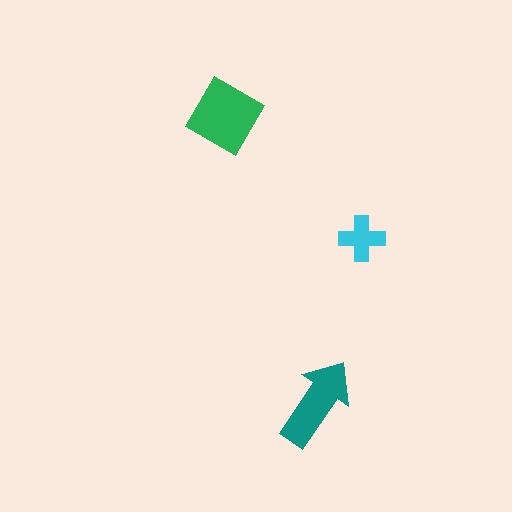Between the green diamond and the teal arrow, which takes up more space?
The green diamond.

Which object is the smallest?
The cyan cross.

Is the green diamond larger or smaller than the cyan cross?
Larger.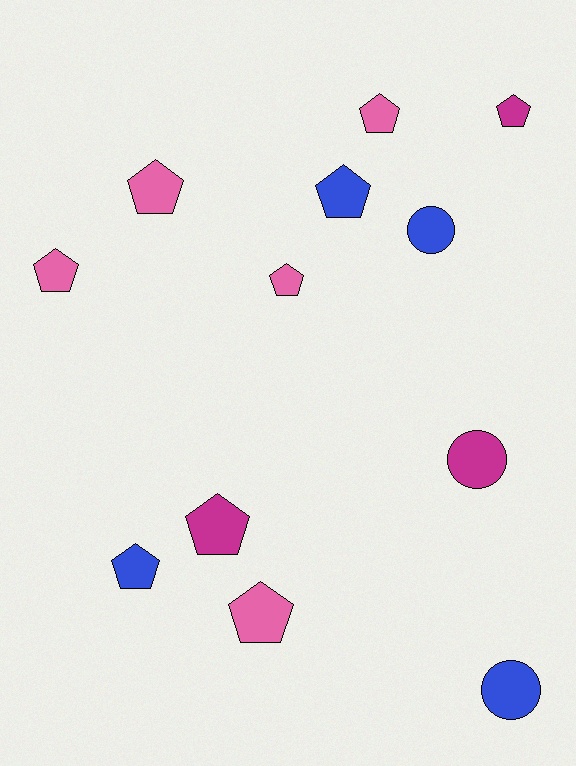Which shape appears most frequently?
Pentagon, with 9 objects.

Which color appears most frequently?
Pink, with 5 objects.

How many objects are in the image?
There are 12 objects.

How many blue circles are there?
There are 2 blue circles.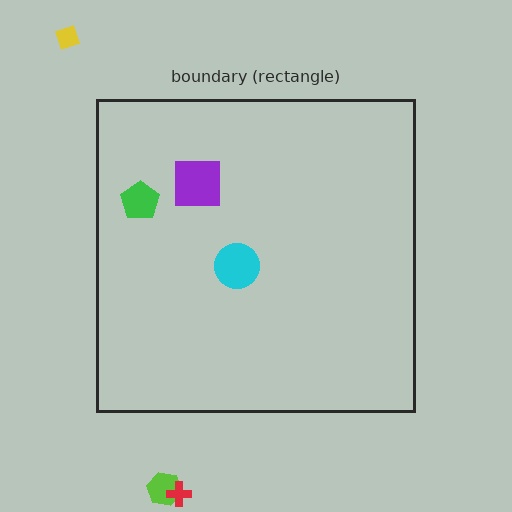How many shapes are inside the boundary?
3 inside, 3 outside.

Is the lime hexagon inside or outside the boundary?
Outside.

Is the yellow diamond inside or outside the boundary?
Outside.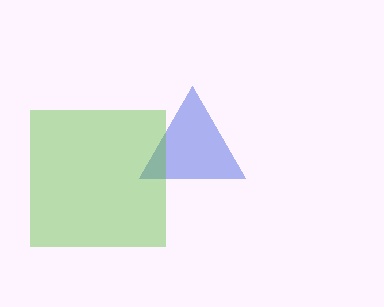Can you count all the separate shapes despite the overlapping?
Yes, there are 2 separate shapes.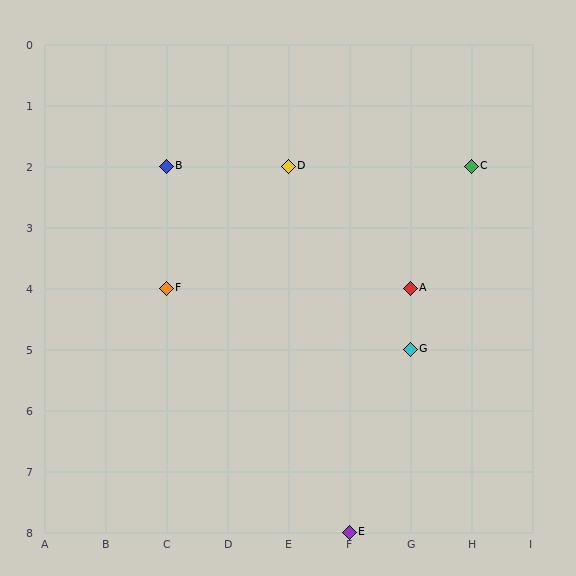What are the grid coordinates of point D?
Point D is at grid coordinates (E, 2).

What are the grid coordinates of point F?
Point F is at grid coordinates (C, 4).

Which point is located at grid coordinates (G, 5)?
Point G is at (G, 5).